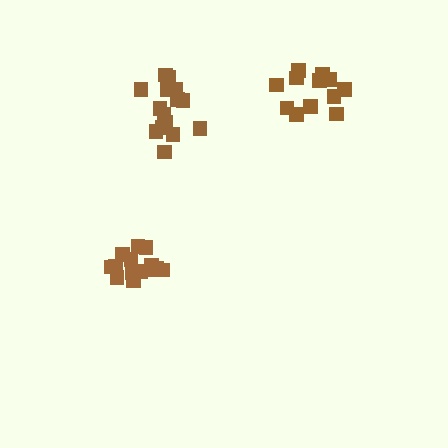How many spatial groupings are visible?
There are 3 spatial groupings.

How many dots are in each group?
Group 1: 14 dots, Group 2: 15 dots, Group 3: 13 dots (42 total).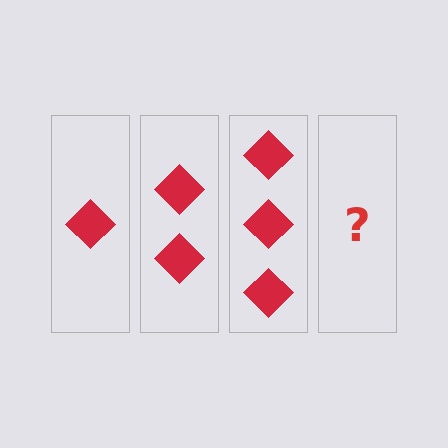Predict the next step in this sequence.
The next step is 4 diamonds.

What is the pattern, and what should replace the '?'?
The pattern is that each step adds one more diamond. The '?' should be 4 diamonds.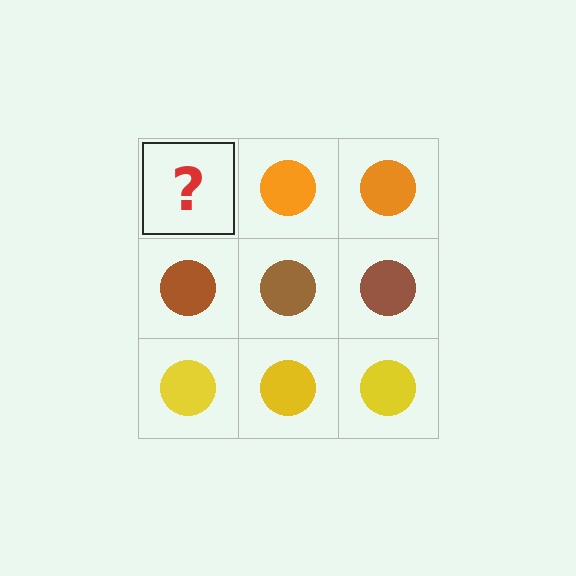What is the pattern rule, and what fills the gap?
The rule is that each row has a consistent color. The gap should be filled with an orange circle.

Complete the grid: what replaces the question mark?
The question mark should be replaced with an orange circle.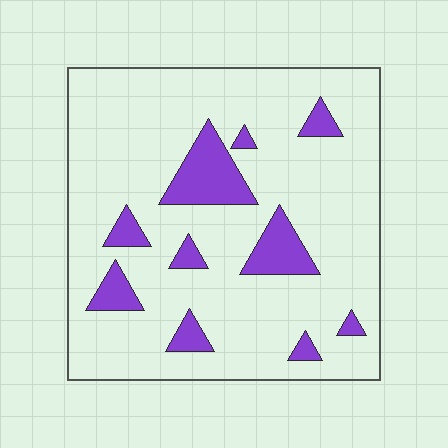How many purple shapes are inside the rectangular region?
10.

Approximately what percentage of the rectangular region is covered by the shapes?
Approximately 15%.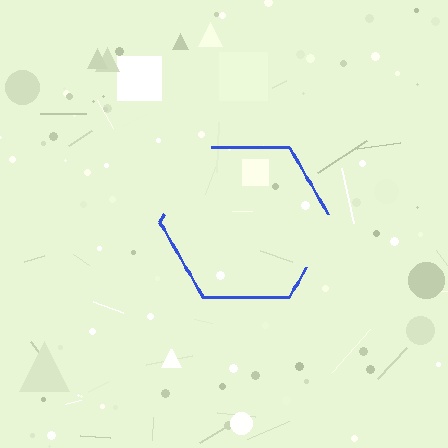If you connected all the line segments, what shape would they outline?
They would outline a hexagon.